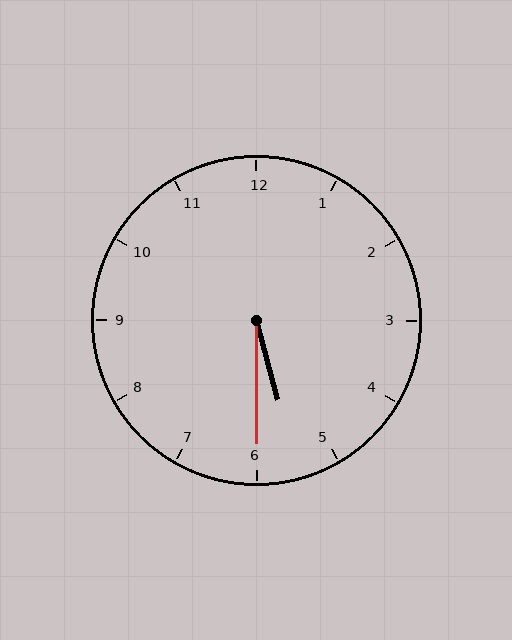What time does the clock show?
5:30.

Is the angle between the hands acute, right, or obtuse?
It is acute.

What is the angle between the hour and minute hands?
Approximately 15 degrees.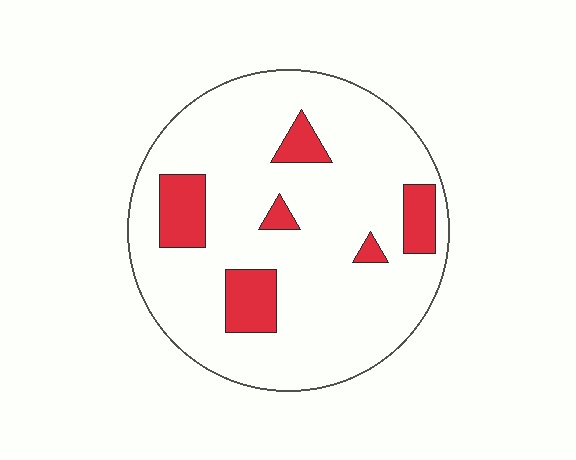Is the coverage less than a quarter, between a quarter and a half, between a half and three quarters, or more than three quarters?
Less than a quarter.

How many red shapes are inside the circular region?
6.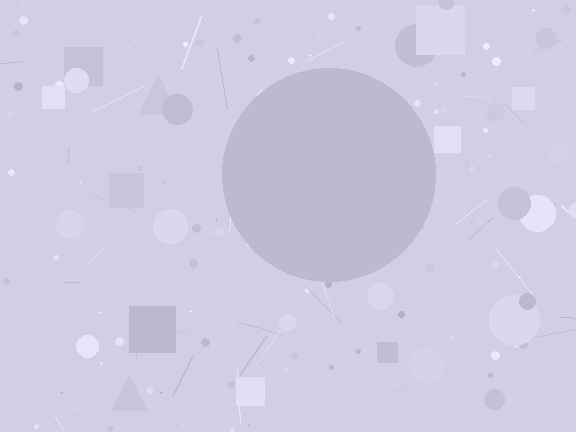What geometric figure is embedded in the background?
A circle is embedded in the background.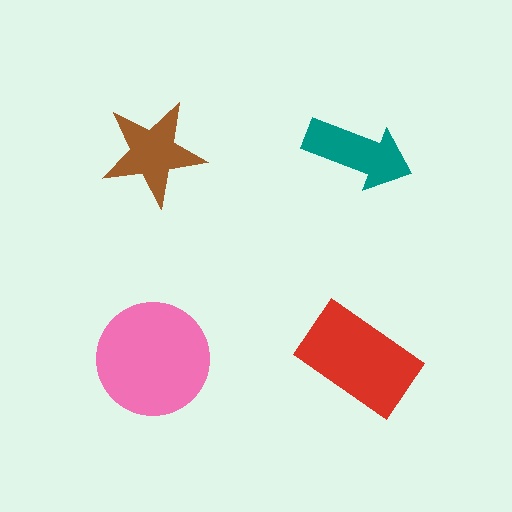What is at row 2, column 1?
A pink circle.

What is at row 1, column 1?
A brown star.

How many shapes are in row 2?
2 shapes.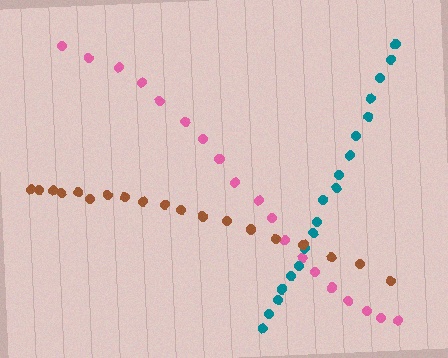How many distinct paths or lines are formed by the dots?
There are 3 distinct paths.